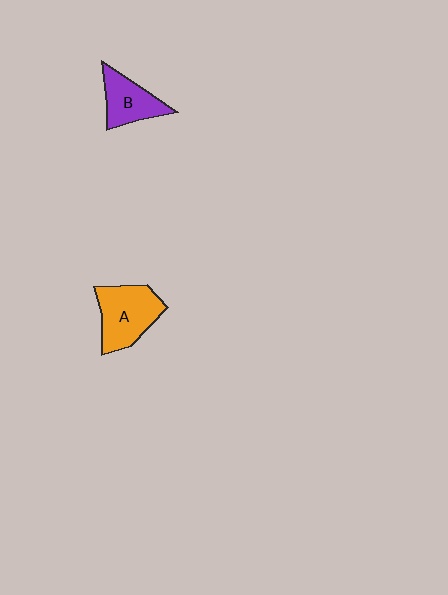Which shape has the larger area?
Shape A (orange).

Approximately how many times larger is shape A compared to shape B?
Approximately 1.4 times.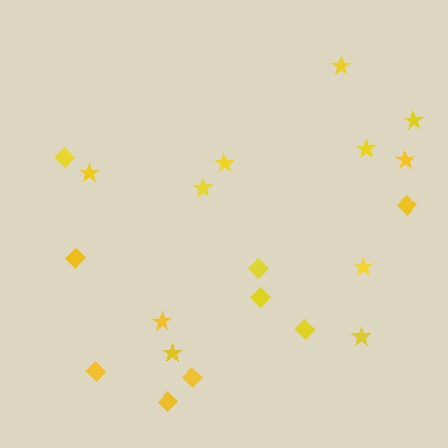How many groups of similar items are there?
There are 2 groups: one group of diamonds (9) and one group of stars (11).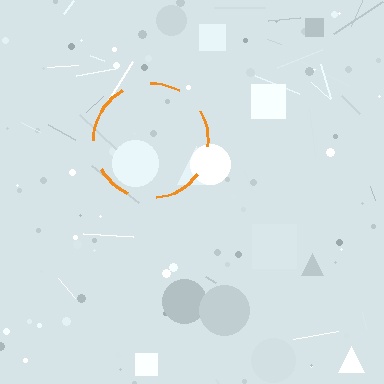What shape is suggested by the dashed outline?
The dashed outline suggests a circle.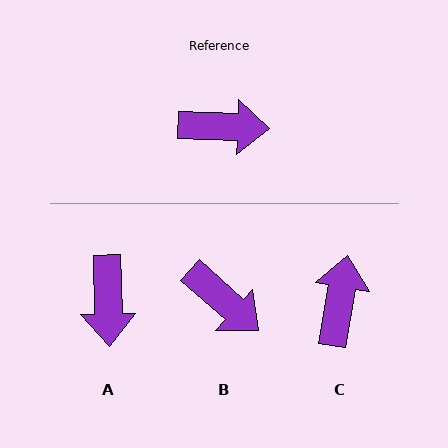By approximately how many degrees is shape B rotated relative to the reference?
Approximately 40 degrees clockwise.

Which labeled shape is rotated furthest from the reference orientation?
A, about 86 degrees away.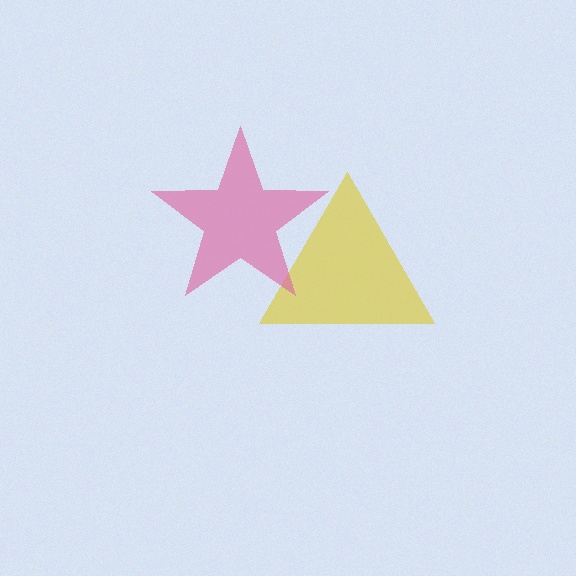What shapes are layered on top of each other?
The layered shapes are: a yellow triangle, a pink star.